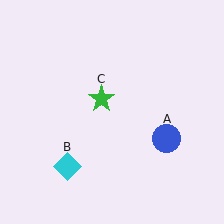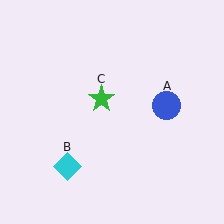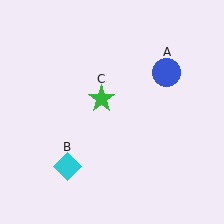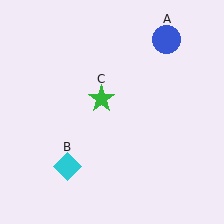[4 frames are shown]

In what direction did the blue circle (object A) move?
The blue circle (object A) moved up.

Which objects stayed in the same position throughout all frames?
Cyan diamond (object B) and green star (object C) remained stationary.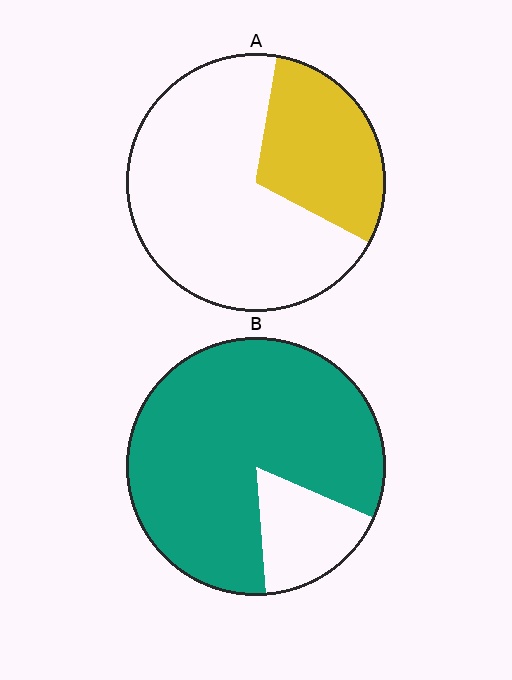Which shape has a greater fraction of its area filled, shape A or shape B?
Shape B.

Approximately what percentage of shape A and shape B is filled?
A is approximately 30% and B is approximately 85%.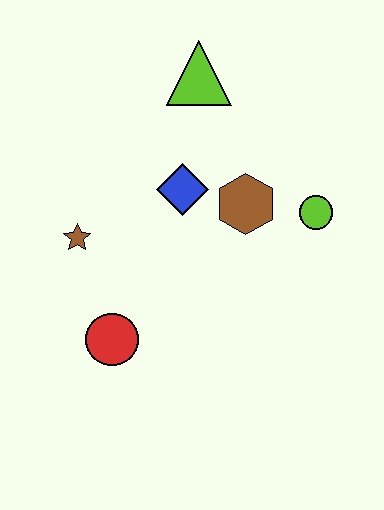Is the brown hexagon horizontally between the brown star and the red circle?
No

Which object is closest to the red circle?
The brown star is closest to the red circle.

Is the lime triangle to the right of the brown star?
Yes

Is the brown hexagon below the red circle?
No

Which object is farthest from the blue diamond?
The red circle is farthest from the blue diamond.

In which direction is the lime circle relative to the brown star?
The lime circle is to the right of the brown star.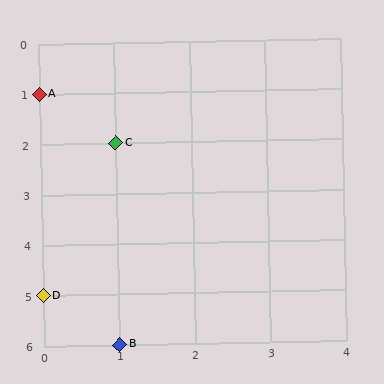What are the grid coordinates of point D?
Point D is at grid coordinates (0, 5).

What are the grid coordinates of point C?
Point C is at grid coordinates (1, 2).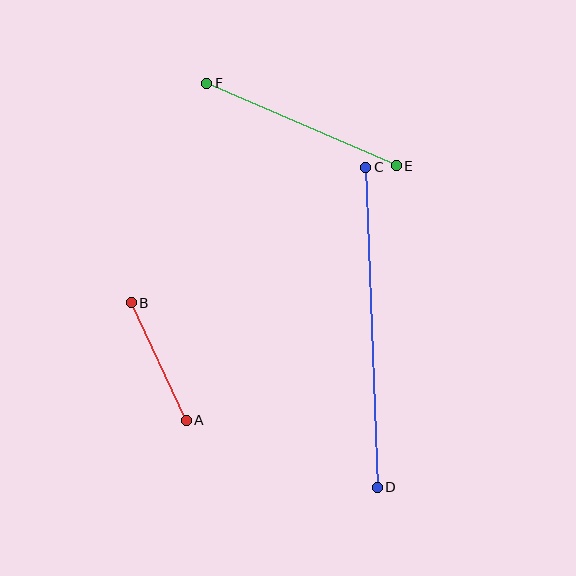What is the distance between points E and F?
The distance is approximately 207 pixels.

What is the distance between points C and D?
The distance is approximately 320 pixels.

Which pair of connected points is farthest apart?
Points C and D are farthest apart.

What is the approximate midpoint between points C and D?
The midpoint is at approximately (371, 327) pixels.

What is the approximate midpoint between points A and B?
The midpoint is at approximately (159, 362) pixels.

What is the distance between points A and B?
The distance is approximately 130 pixels.